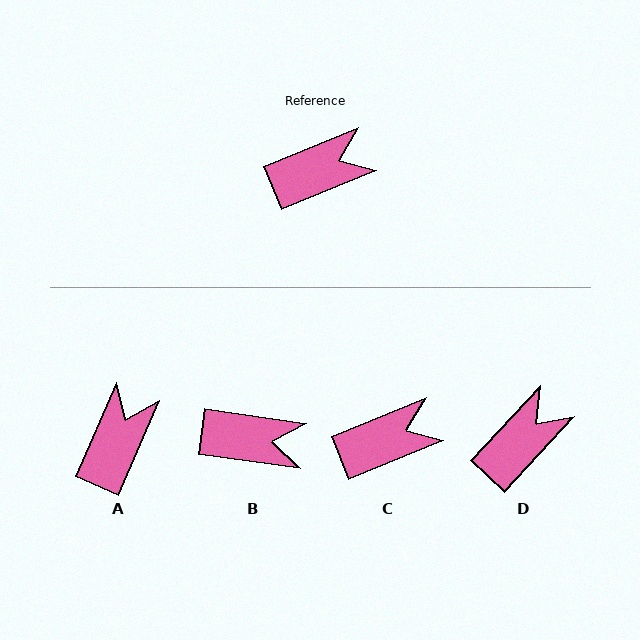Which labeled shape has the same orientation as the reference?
C.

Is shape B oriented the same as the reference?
No, it is off by about 30 degrees.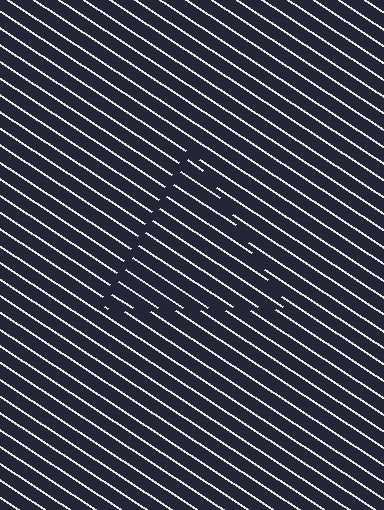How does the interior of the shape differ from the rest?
The interior of the shape contains the same grating, shifted by half a period — the contour is defined by the phase discontinuity where line-ends from the inner and outer gratings abut.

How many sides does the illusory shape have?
3 sides — the line-ends trace a triangle.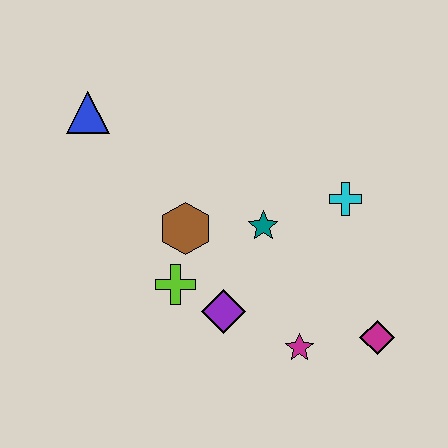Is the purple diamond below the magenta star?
No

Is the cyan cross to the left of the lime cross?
No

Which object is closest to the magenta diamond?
The magenta star is closest to the magenta diamond.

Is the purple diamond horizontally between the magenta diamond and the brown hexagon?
Yes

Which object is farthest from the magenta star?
The blue triangle is farthest from the magenta star.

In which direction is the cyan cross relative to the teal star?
The cyan cross is to the right of the teal star.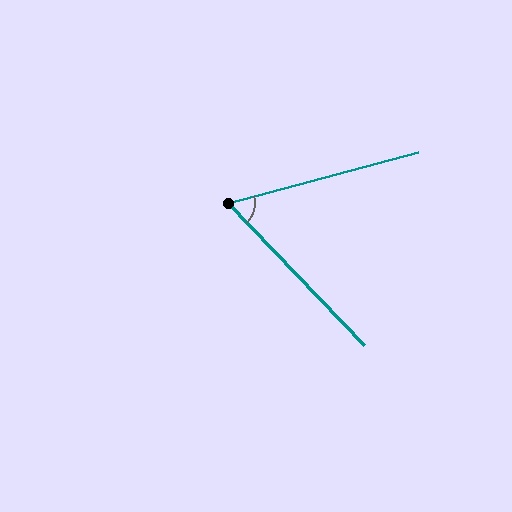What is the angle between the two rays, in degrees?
Approximately 61 degrees.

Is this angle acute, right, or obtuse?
It is acute.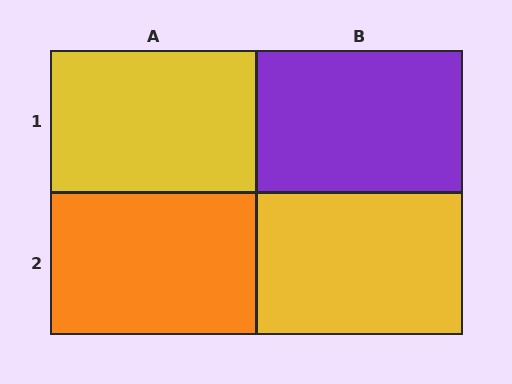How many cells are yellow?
2 cells are yellow.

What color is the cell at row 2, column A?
Orange.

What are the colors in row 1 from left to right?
Yellow, purple.